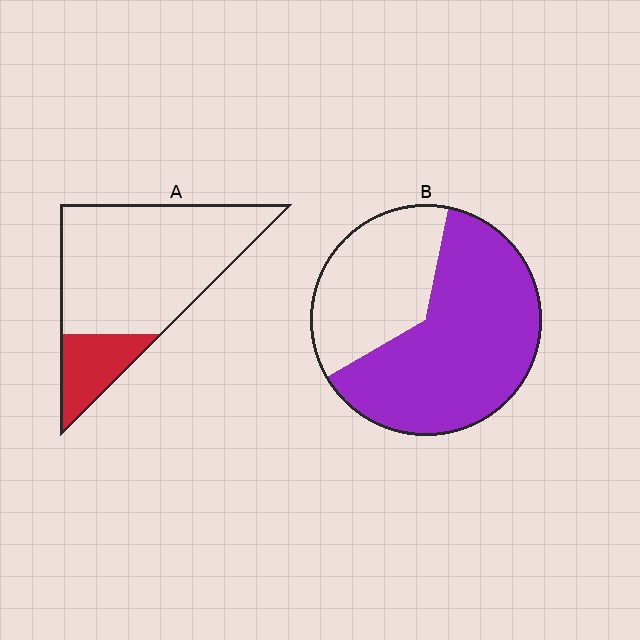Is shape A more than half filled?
No.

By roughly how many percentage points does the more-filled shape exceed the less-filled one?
By roughly 45 percentage points (B over A).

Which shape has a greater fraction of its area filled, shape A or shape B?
Shape B.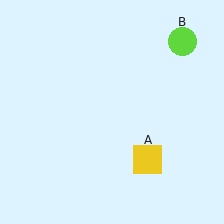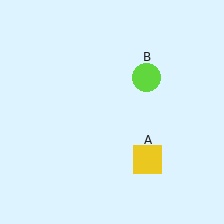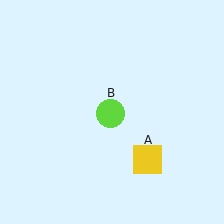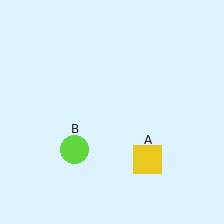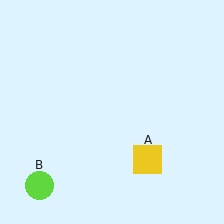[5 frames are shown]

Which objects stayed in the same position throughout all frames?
Yellow square (object A) remained stationary.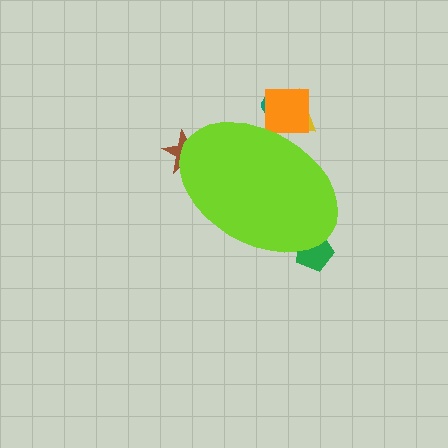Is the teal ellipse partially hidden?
Yes, the teal ellipse is partially hidden behind the lime ellipse.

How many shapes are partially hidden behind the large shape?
5 shapes are partially hidden.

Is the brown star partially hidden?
Yes, the brown star is partially hidden behind the lime ellipse.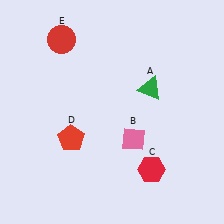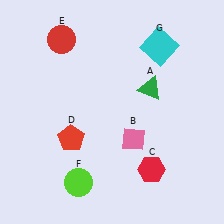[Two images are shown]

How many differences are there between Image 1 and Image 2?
There are 2 differences between the two images.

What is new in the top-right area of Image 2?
A cyan square (G) was added in the top-right area of Image 2.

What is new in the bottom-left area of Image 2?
A lime circle (F) was added in the bottom-left area of Image 2.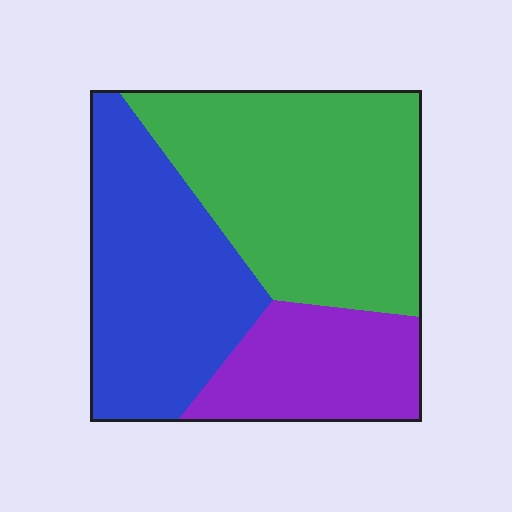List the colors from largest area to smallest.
From largest to smallest: green, blue, purple.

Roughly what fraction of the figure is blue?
Blue covers about 35% of the figure.